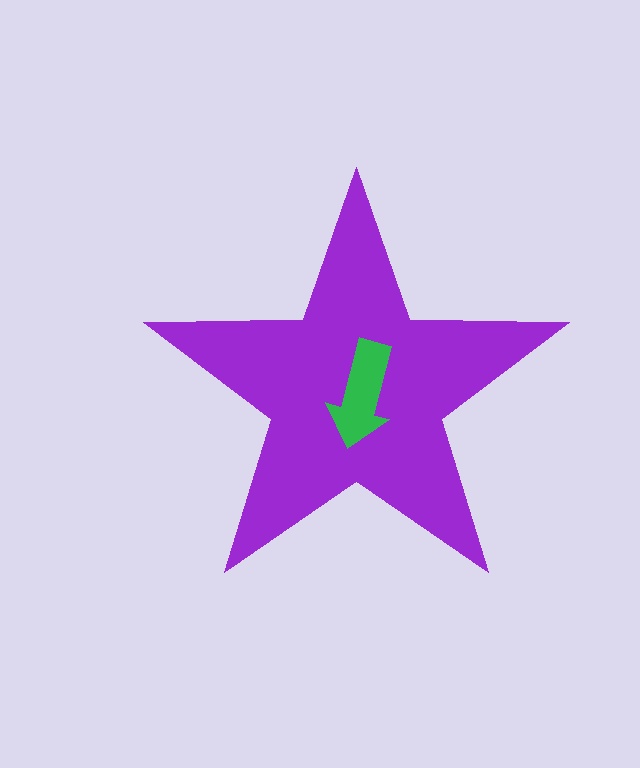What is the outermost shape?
The purple star.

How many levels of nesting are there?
2.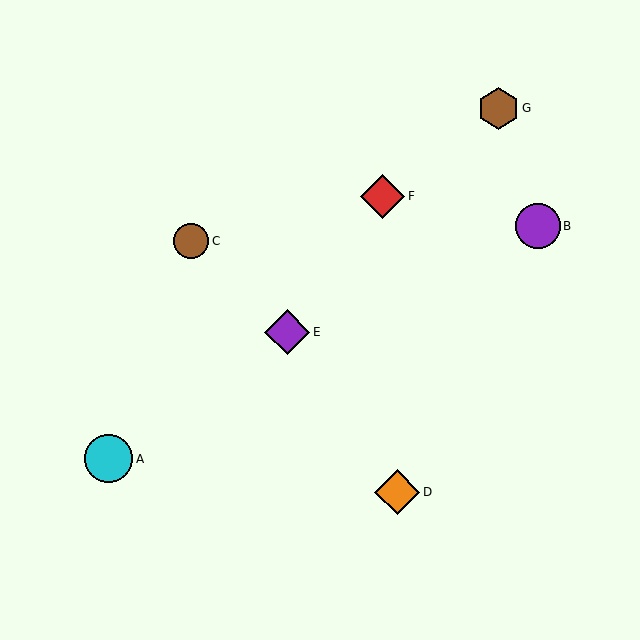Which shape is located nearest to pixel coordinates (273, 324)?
The purple diamond (labeled E) at (287, 332) is nearest to that location.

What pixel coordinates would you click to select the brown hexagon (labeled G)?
Click at (498, 108) to select the brown hexagon G.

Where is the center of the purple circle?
The center of the purple circle is at (538, 226).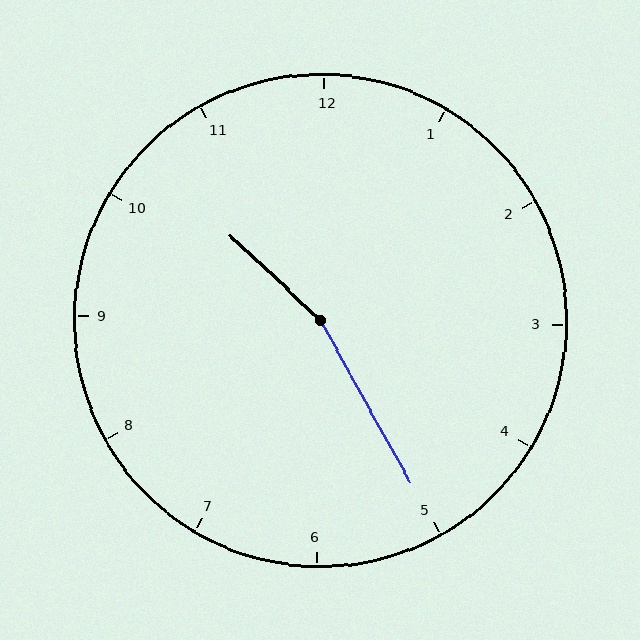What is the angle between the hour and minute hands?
Approximately 162 degrees.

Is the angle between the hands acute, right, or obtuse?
It is obtuse.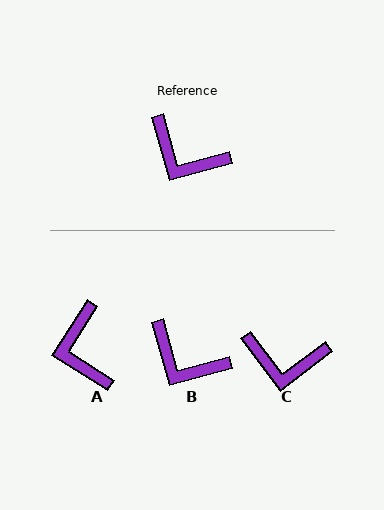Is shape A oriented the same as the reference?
No, it is off by about 48 degrees.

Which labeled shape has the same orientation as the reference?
B.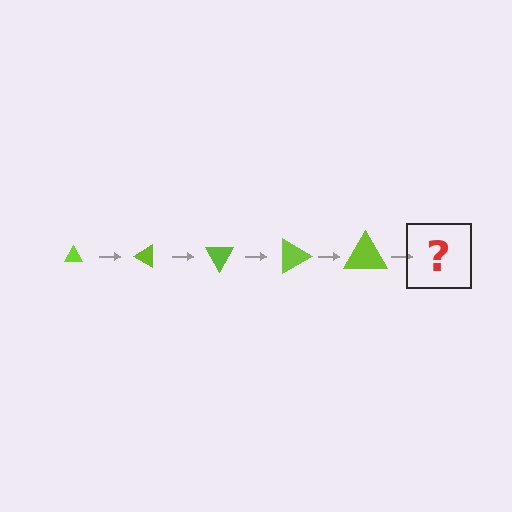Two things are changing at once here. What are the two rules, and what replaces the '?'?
The two rules are that the triangle grows larger each step and it rotates 30 degrees each step. The '?' should be a triangle, larger than the previous one and rotated 150 degrees from the start.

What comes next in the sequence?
The next element should be a triangle, larger than the previous one and rotated 150 degrees from the start.